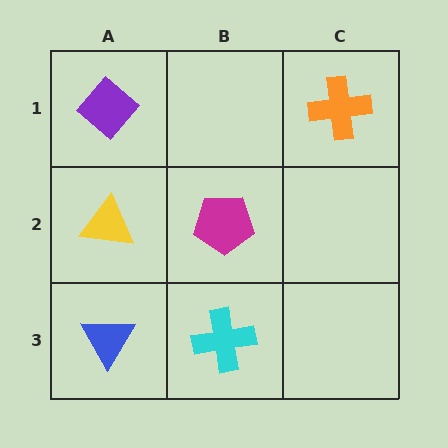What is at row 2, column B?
A magenta pentagon.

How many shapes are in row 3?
2 shapes.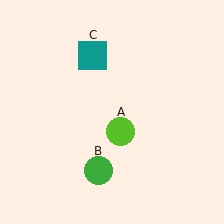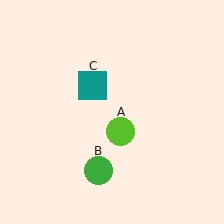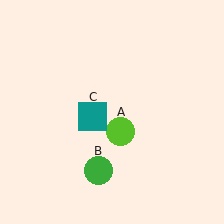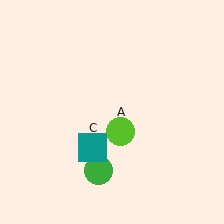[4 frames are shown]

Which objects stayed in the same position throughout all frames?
Lime circle (object A) and green circle (object B) remained stationary.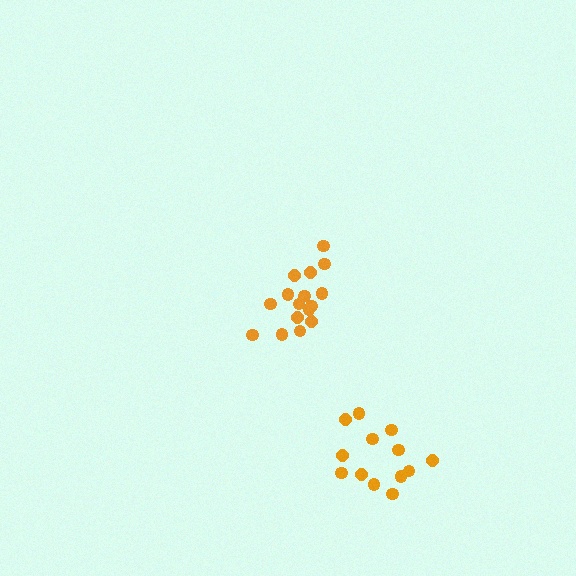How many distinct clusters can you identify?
There are 2 distinct clusters.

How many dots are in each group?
Group 1: 13 dots, Group 2: 16 dots (29 total).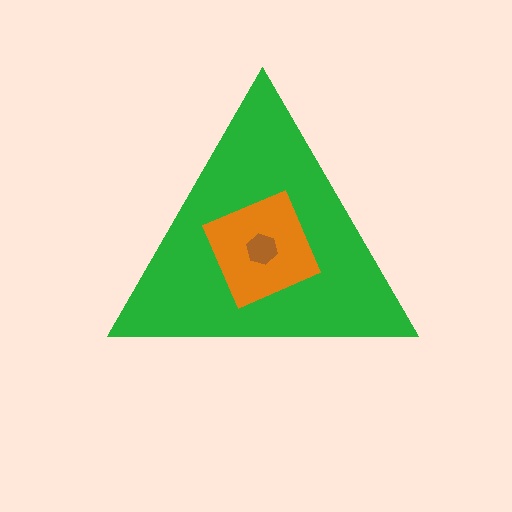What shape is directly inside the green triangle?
The orange diamond.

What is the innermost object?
The brown hexagon.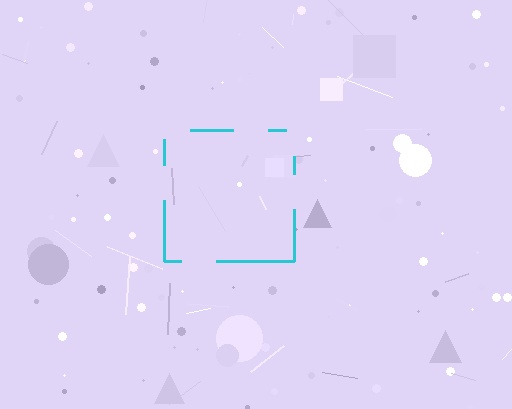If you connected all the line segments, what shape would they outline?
They would outline a square.